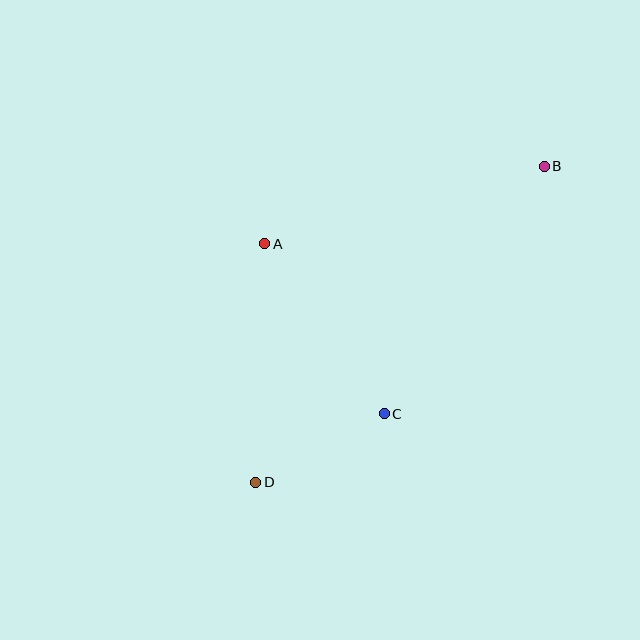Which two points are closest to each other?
Points C and D are closest to each other.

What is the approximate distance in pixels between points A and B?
The distance between A and B is approximately 290 pixels.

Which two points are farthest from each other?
Points B and D are farthest from each other.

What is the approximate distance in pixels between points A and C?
The distance between A and C is approximately 208 pixels.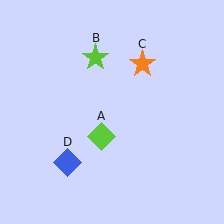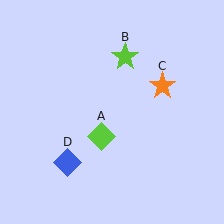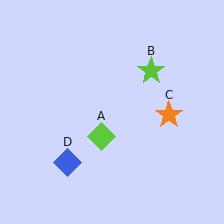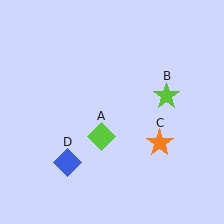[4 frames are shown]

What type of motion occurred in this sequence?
The lime star (object B), orange star (object C) rotated clockwise around the center of the scene.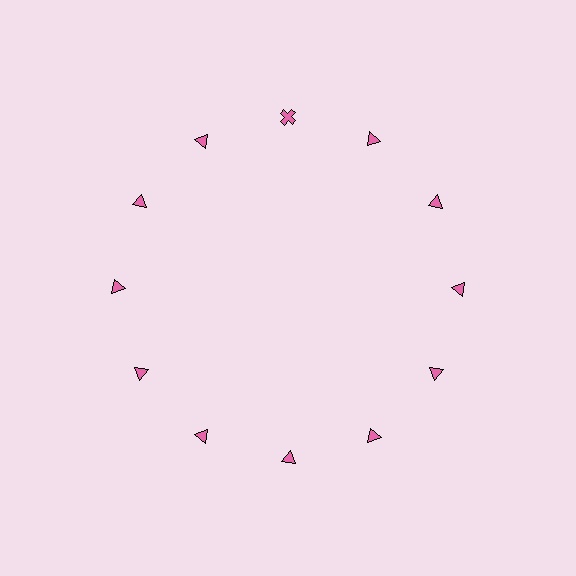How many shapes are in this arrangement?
There are 12 shapes arranged in a ring pattern.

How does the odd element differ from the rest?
It has a different shape: cross instead of triangle.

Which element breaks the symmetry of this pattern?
The pink cross at roughly the 12 o'clock position breaks the symmetry. All other shapes are pink triangles.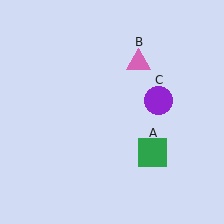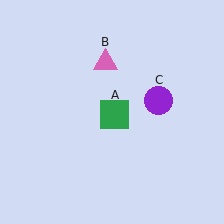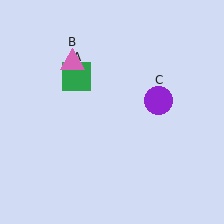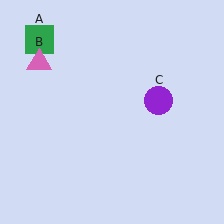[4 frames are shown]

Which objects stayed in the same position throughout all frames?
Purple circle (object C) remained stationary.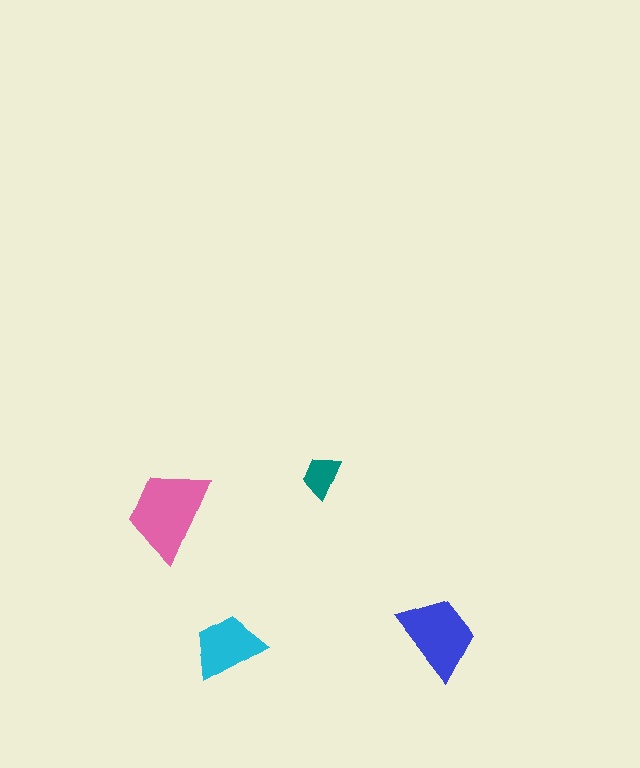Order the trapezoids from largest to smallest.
the pink one, the blue one, the cyan one, the teal one.